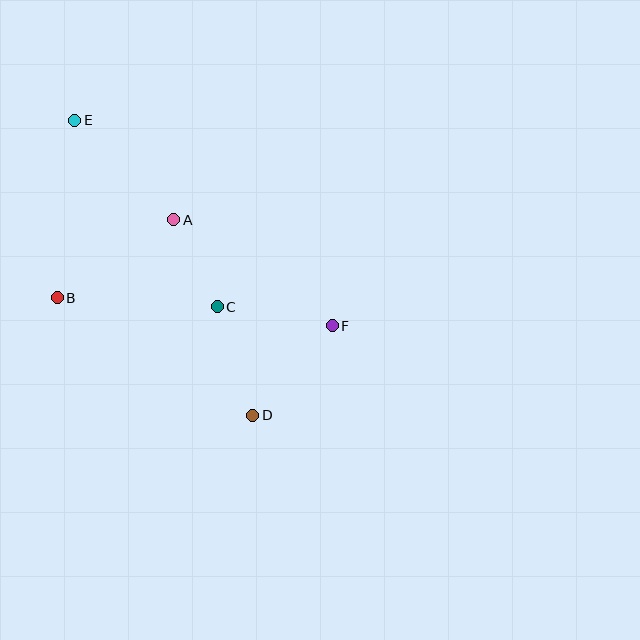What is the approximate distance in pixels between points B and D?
The distance between B and D is approximately 228 pixels.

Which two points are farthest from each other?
Points D and E are farthest from each other.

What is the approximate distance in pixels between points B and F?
The distance between B and F is approximately 276 pixels.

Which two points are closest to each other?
Points A and C are closest to each other.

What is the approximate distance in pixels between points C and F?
The distance between C and F is approximately 116 pixels.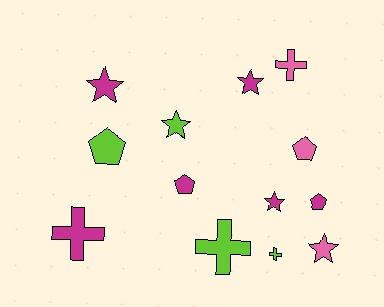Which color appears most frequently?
Magenta, with 6 objects.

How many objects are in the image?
There are 13 objects.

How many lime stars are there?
There is 1 lime star.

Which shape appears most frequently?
Star, with 5 objects.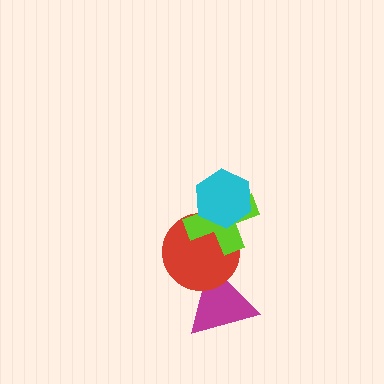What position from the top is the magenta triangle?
The magenta triangle is 4th from the top.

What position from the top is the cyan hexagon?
The cyan hexagon is 1st from the top.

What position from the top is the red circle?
The red circle is 3rd from the top.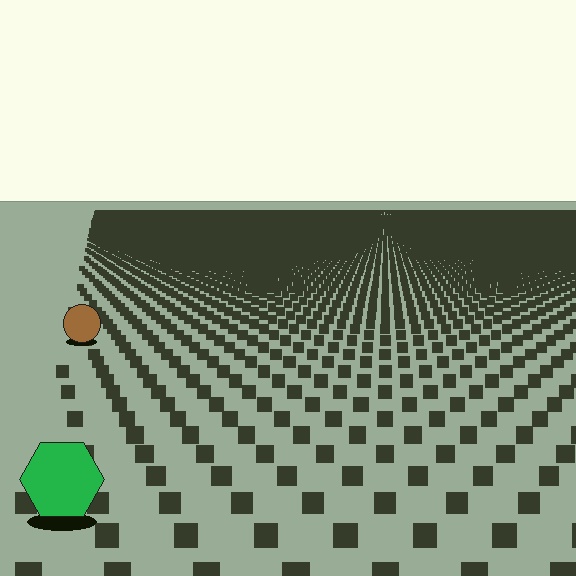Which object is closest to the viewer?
The green hexagon is closest. The texture marks near it are larger and more spread out.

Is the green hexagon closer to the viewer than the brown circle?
Yes. The green hexagon is closer — you can tell from the texture gradient: the ground texture is coarser near it.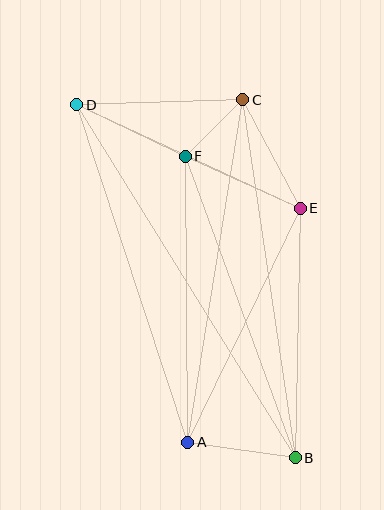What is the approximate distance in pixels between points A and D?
The distance between A and D is approximately 355 pixels.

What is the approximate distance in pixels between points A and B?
The distance between A and B is approximately 109 pixels.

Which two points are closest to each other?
Points C and F are closest to each other.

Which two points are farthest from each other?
Points B and D are farthest from each other.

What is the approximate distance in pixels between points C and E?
The distance between C and E is approximately 123 pixels.